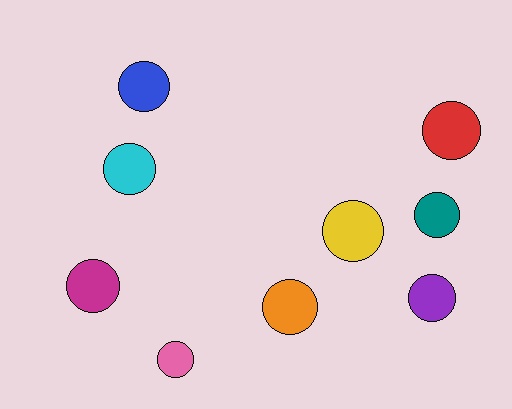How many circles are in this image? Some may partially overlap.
There are 9 circles.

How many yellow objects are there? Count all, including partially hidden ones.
There is 1 yellow object.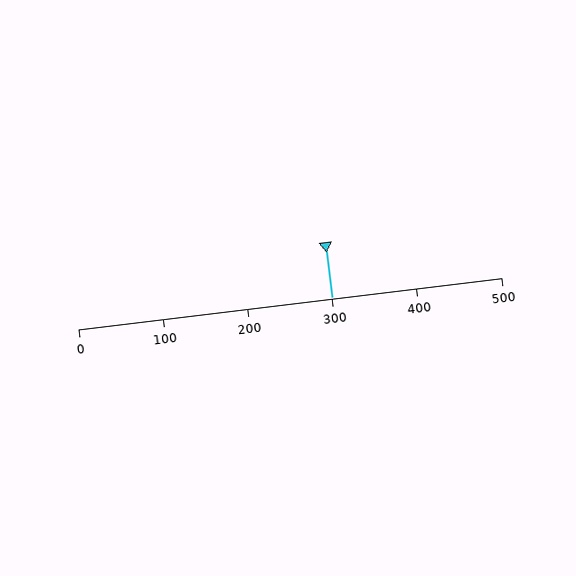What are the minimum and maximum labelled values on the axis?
The axis runs from 0 to 500.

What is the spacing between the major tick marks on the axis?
The major ticks are spaced 100 apart.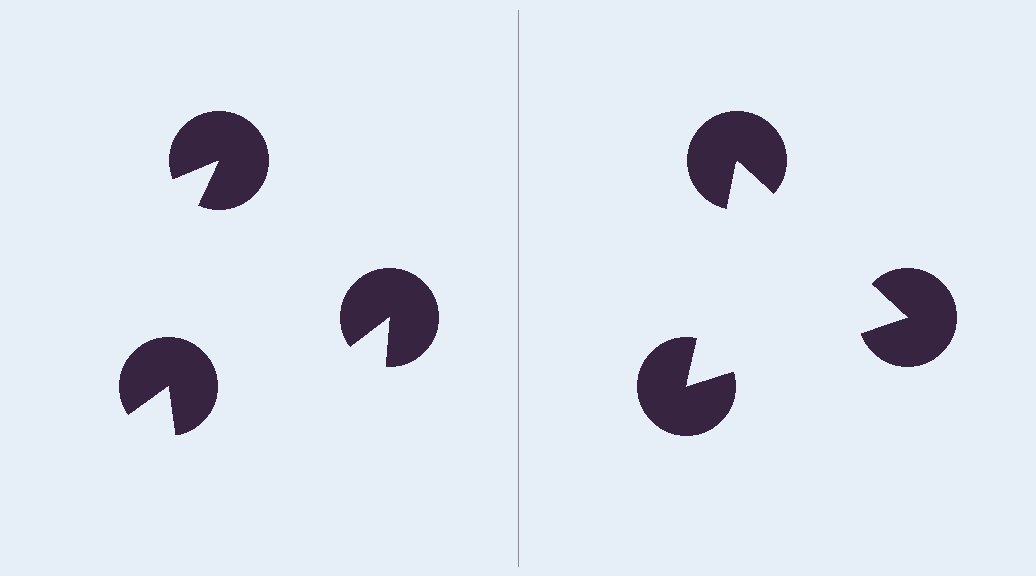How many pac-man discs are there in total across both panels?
6 — 3 on each side.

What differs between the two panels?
The pac-man discs are positioned identically on both sides; only the wedge orientations differ. On the right they align to a triangle; on the left they are misaligned.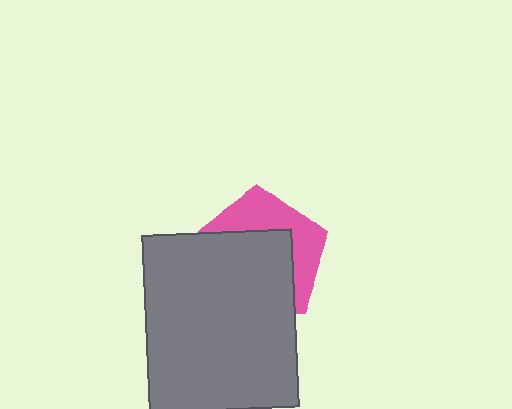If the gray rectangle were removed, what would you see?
You would see the complete pink pentagon.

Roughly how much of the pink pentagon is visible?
A small part of it is visible (roughly 38%).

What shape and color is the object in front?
The object in front is a gray rectangle.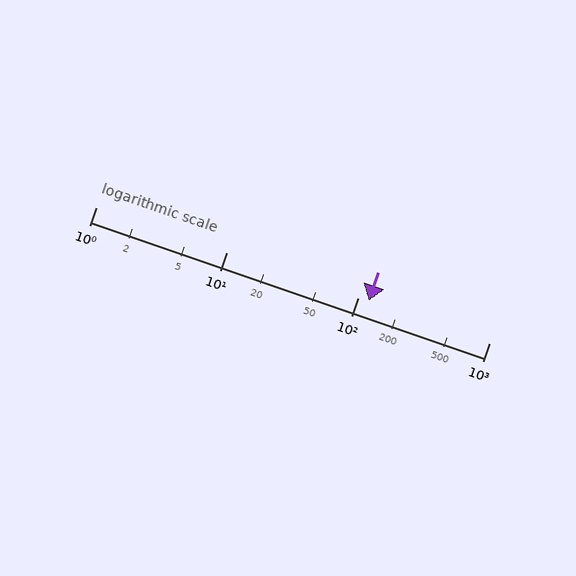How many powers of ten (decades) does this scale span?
The scale spans 3 decades, from 1 to 1000.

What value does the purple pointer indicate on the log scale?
The pointer indicates approximately 120.